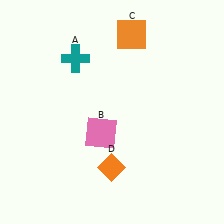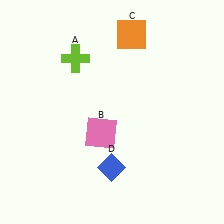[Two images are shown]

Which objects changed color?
A changed from teal to lime. D changed from orange to blue.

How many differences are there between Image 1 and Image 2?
There are 2 differences between the two images.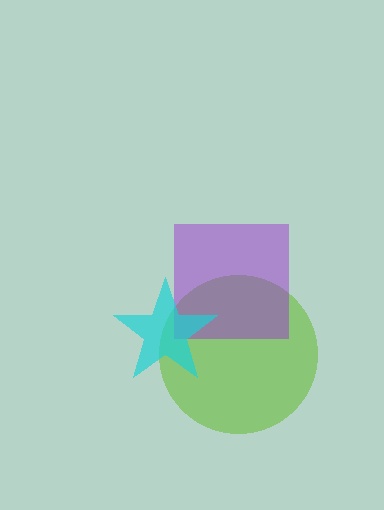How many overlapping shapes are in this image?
There are 3 overlapping shapes in the image.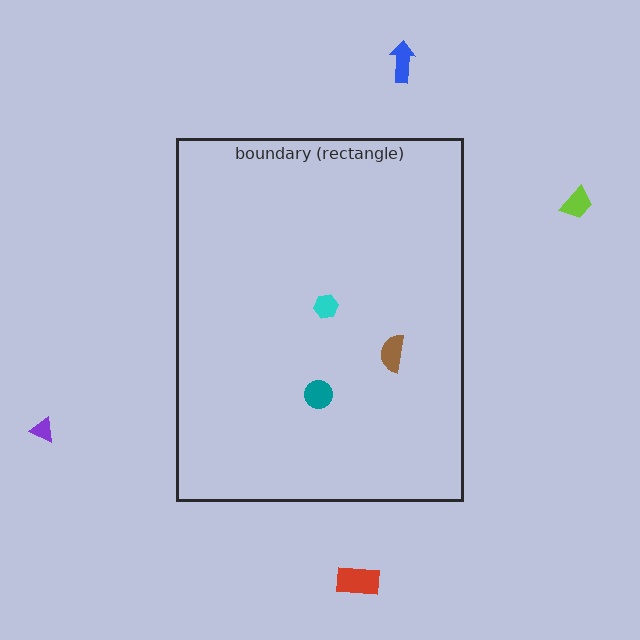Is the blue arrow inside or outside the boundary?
Outside.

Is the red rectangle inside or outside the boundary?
Outside.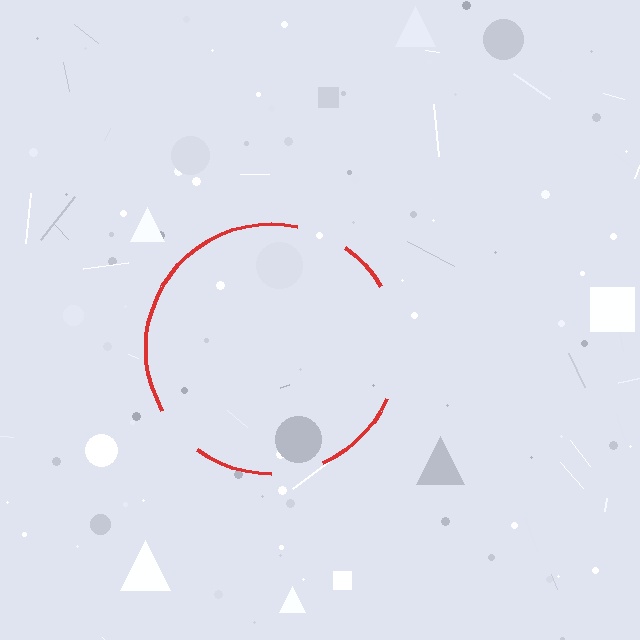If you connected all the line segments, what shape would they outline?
They would outline a circle.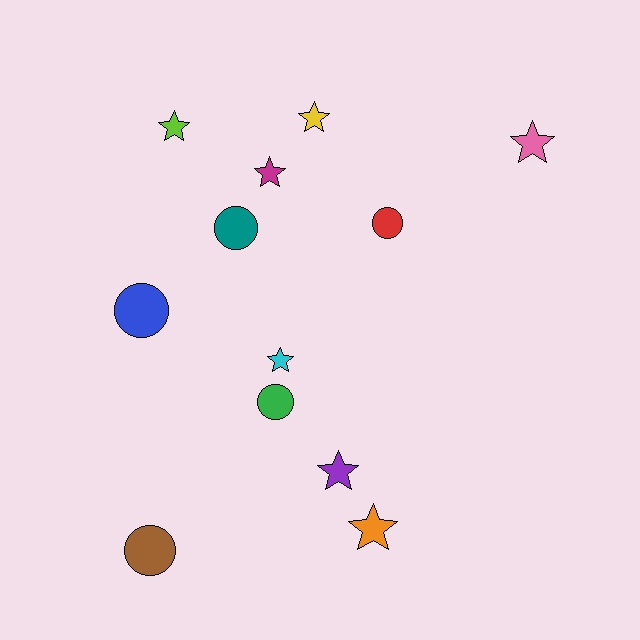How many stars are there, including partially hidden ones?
There are 7 stars.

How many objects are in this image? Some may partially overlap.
There are 12 objects.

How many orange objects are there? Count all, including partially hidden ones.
There is 1 orange object.